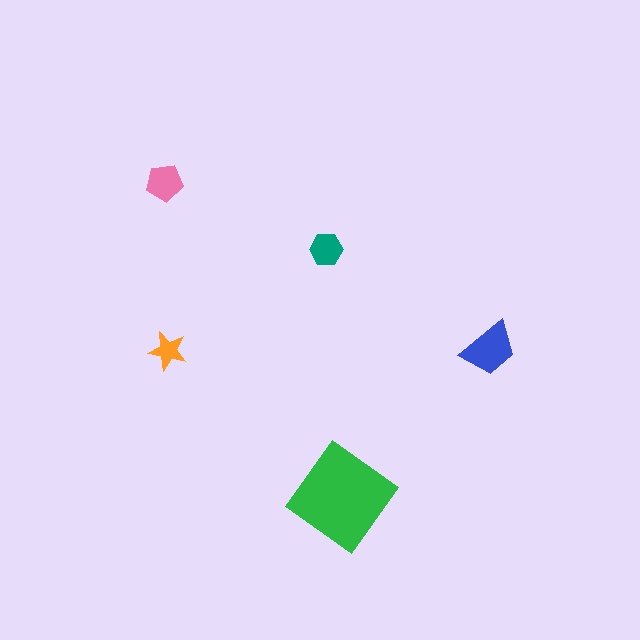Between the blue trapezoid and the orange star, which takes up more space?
The blue trapezoid.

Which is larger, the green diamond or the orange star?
The green diamond.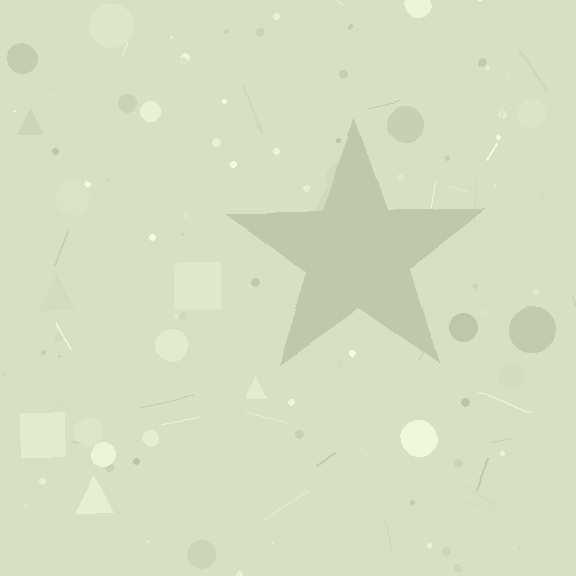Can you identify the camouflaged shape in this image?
The camouflaged shape is a star.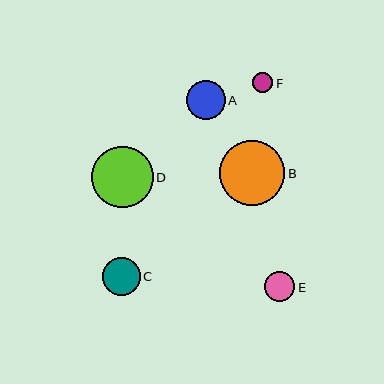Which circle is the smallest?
Circle F is the smallest with a size of approximately 20 pixels.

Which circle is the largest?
Circle B is the largest with a size of approximately 65 pixels.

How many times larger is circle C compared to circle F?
Circle C is approximately 1.9 times the size of circle F.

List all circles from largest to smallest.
From largest to smallest: B, D, A, C, E, F.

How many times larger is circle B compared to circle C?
Circle B is approximately 1.7 times the size of circle C.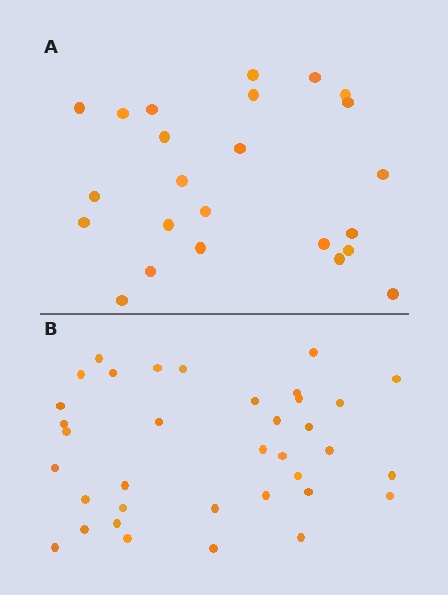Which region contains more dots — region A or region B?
Region B (the bottom region) has more dots.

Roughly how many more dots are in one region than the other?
Region B has roughly 12 or so more dots than region A.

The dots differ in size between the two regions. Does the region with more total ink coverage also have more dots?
No. Region A has more total ink coverage because its dots are larger, but region B actually contains more individual dots. Total area can be misleading — the number of items is what matters here.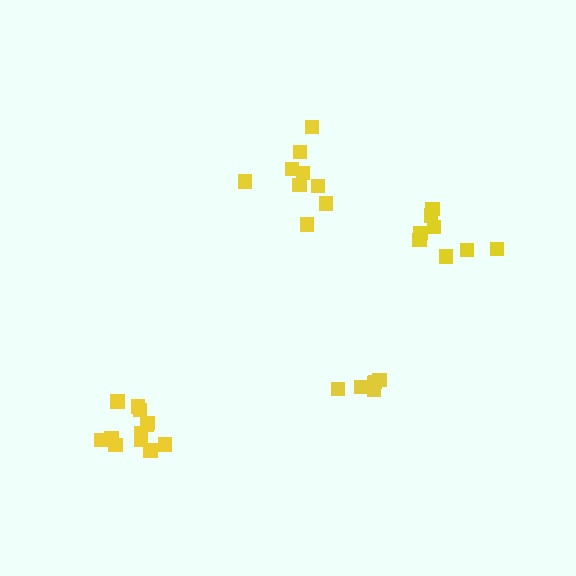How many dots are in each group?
Group 1: 8 dots, Group 2: 9 dots, Group 3: 6 dots, Group 4: 12 dots (35 total).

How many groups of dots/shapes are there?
There are 4 groups.